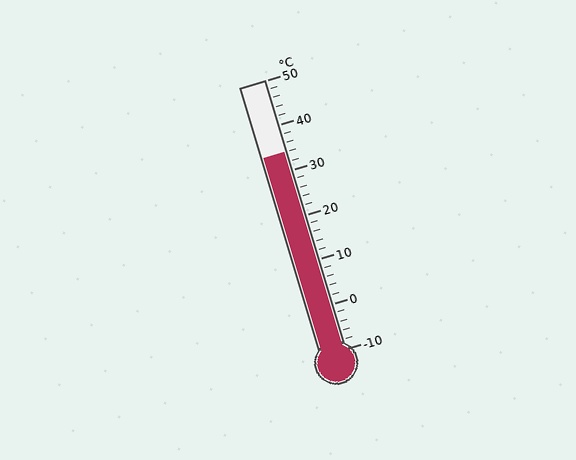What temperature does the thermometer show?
The thermometer shows approximately 34°C.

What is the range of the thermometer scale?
The thermometer scale ranges from -10°C to 50°C.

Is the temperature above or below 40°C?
The temperature is below 40°C.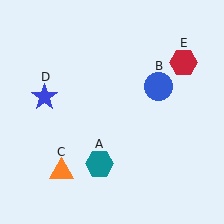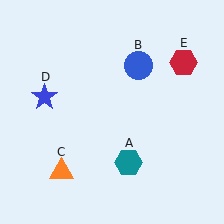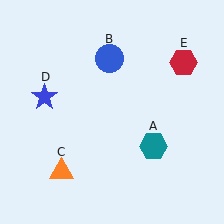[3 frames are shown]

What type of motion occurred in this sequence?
The teal hexagon (object A), blue circle (object B) rotated counterclockwise around the center of the scene.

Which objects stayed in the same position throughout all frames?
Orange triangle (object C) and blue star (object D) and red hexagon (object E) remained stationary.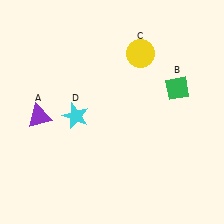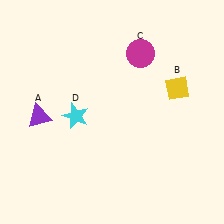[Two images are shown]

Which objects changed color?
B changed from green to yellow. C changed from yellow to magenta.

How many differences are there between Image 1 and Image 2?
There are 2 differences between the two images.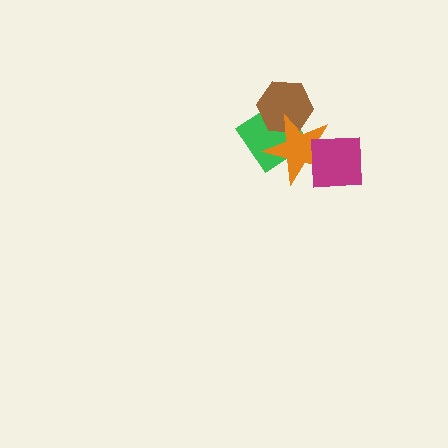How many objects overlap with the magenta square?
1 object overlaps with the magenta square.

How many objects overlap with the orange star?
3 objects overlap with the orange star.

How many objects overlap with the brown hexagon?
2 objects overlap with the brown hexagon.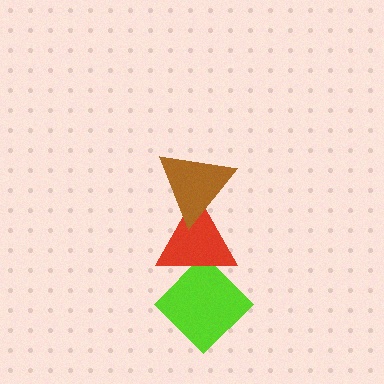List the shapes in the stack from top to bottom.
From top to bottom: the brown triangle, the red triangle, the lime diamond.